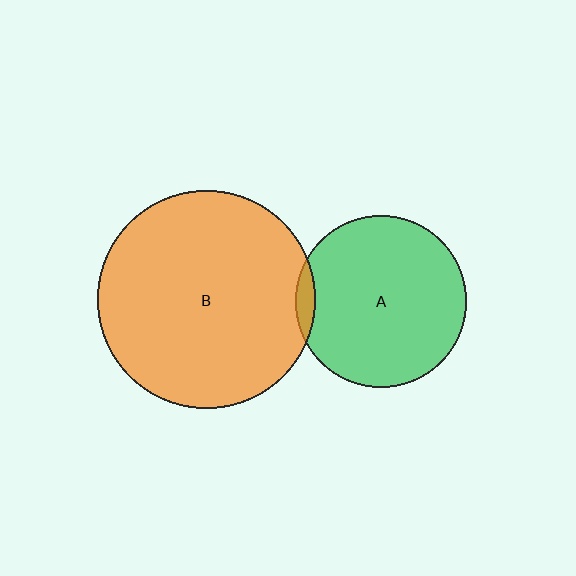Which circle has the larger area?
Circle B (orange).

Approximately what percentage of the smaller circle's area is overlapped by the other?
Approximately 5%.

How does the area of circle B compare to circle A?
Approximately 1.6 times.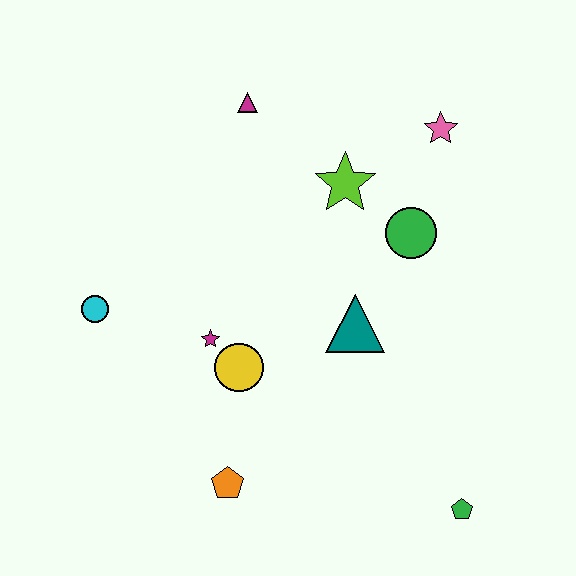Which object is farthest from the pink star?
The orange pentagon is farthest from the pink star.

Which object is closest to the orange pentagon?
The yellow circle is closest to the orange pentagon.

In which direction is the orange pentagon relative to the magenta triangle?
The orange pentagon is below the magenta triangle.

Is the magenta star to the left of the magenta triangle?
Yes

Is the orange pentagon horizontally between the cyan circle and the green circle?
Yes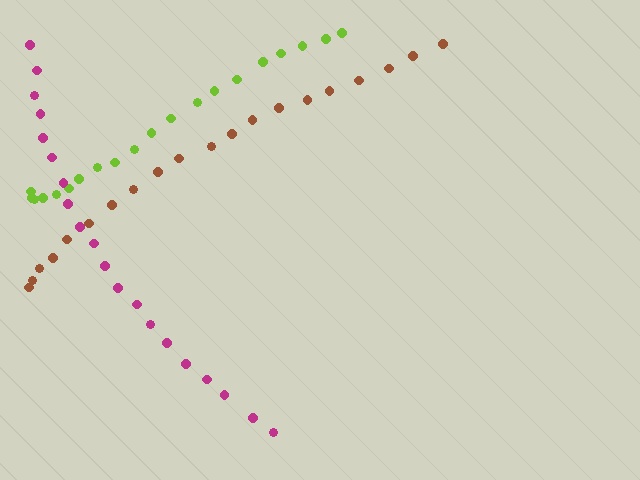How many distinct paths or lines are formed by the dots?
There are 3 distinct paths.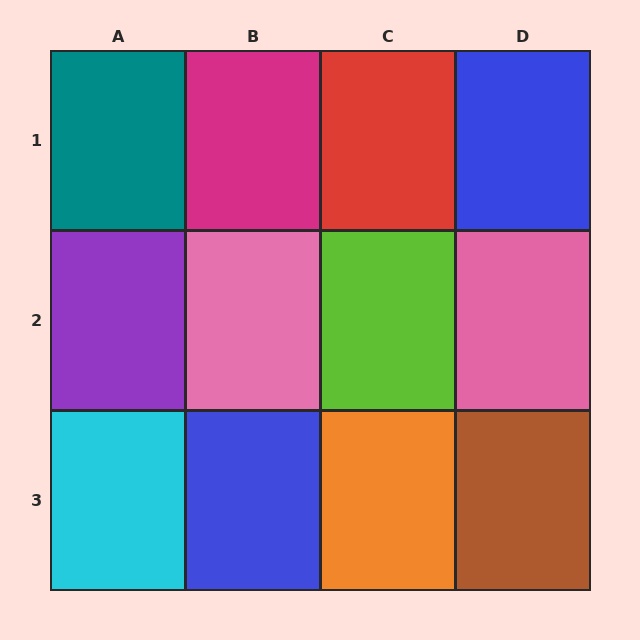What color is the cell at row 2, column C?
Lime.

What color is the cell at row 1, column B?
Magenta.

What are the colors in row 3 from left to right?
Cyan, blue, orange, brown.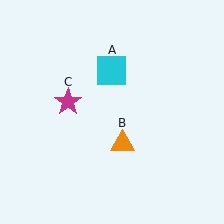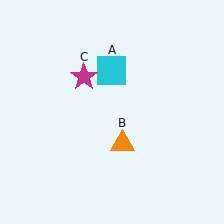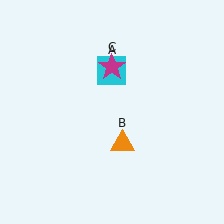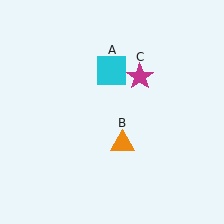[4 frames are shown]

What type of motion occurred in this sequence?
The magenta star (object C) rotated clockwise around the center of the scene.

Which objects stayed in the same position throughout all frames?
Cyan square (object A) and orange triangle (object B) remained stationary.